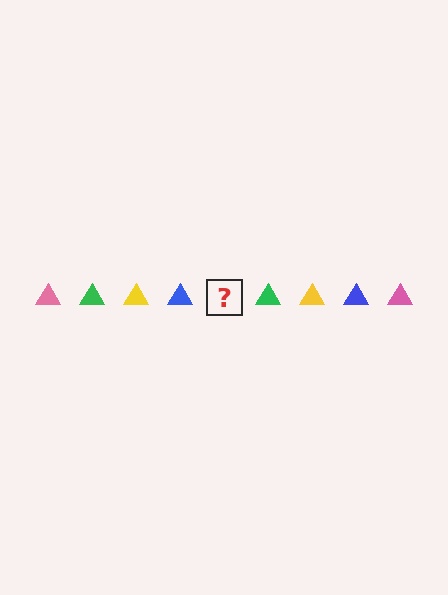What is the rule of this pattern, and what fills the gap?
The rule is that the pattern cycles through pink, green, yellow, blue triangles. The gap should be filled with a pink triangle.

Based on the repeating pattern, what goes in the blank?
The blank should be a pink triangle.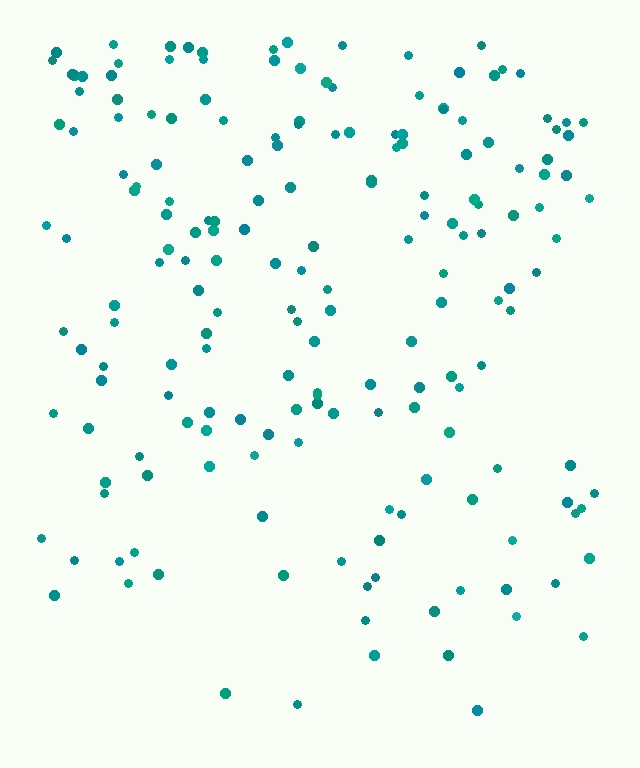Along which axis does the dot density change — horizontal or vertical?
Vertical.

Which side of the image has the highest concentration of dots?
The top.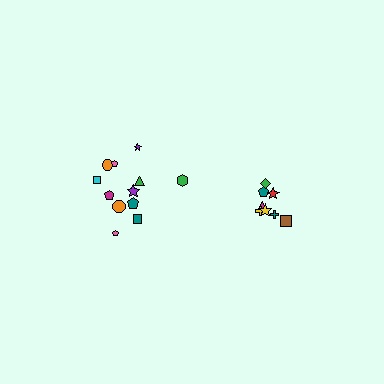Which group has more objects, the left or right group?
The left group.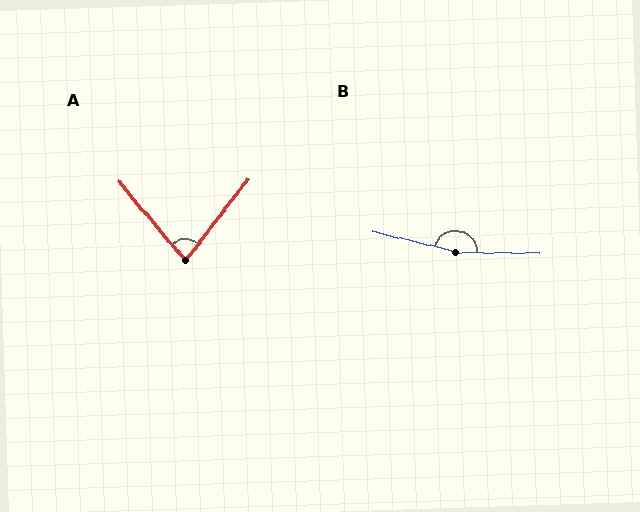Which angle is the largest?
B, at approximately 167 degrees.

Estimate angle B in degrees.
Approximately 167 degrees.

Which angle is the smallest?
A, at approximately 78 degrees.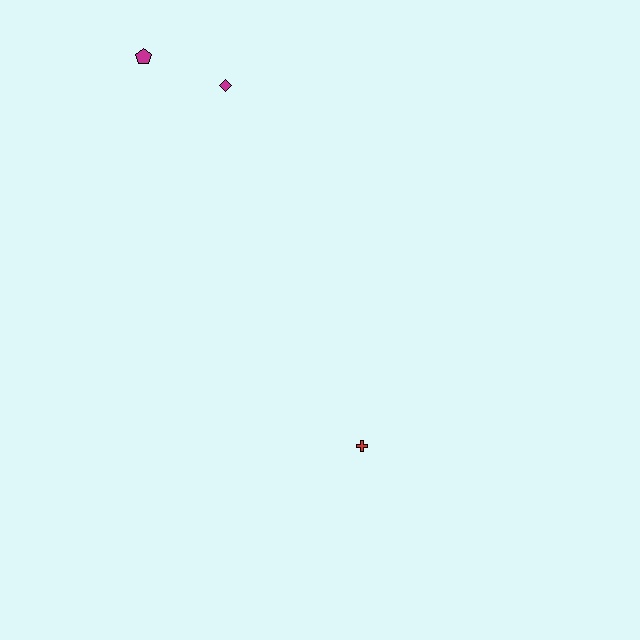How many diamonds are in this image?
There is 1 diamond.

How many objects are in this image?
There are 3 objects.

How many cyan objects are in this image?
There are no cyan objects.